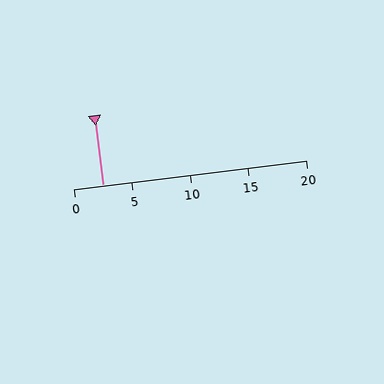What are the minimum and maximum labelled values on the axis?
The axis runs from 0 to 20.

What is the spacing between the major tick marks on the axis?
The major ticks are spaced 5 apart.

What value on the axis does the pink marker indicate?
The marker indicates approximately 2.5.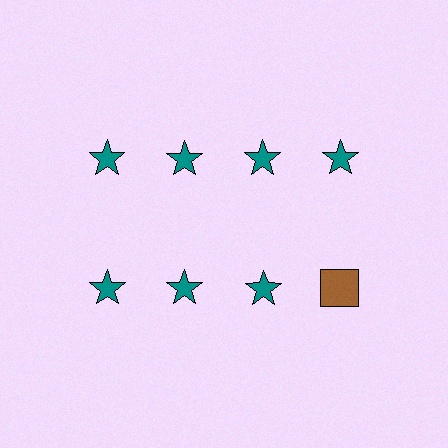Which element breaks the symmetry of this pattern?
The brown square in the second row, second from right column breaks the symmetry. All other shapes are teal stars.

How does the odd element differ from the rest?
It differs in both color (brown instead of teal) and shape (square instead of star).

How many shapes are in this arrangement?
There are 8 shapes arranged in a grid pattern.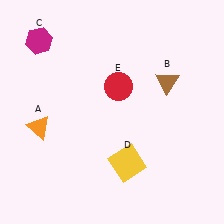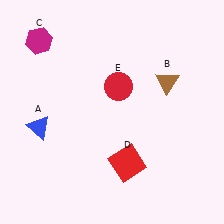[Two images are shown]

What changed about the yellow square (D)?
In Image 1, D is yellow. In Image 2, it changed to red.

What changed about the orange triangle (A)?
In Image 1, A is orange. In Image 2, it changed to blue.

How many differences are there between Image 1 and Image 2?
There are 2 differences between the two images.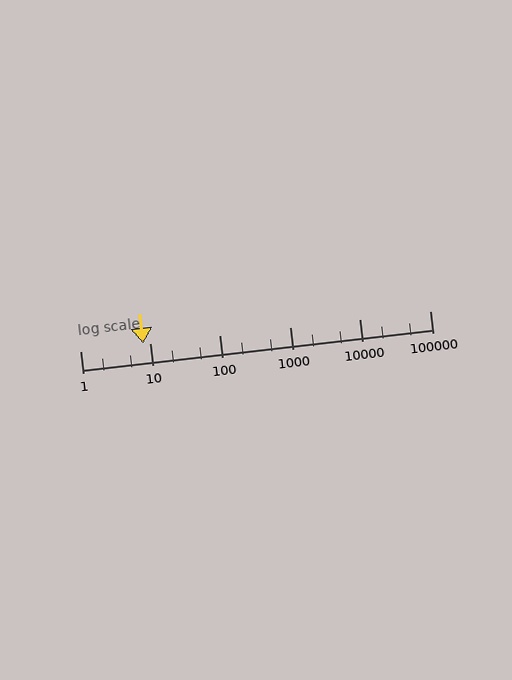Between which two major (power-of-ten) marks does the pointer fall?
The pointer is between 1 and 10.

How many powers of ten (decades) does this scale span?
The scale spans 5 decades, from 1 to 100000.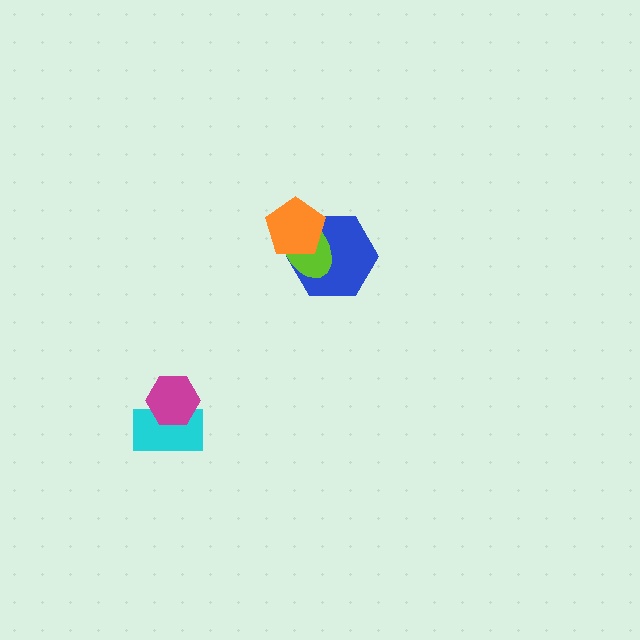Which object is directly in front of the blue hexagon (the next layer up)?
The lime ellipse is directly in front of the blue hexagon.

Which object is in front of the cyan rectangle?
The magenta hexagon is in front of the cyan rectangle.